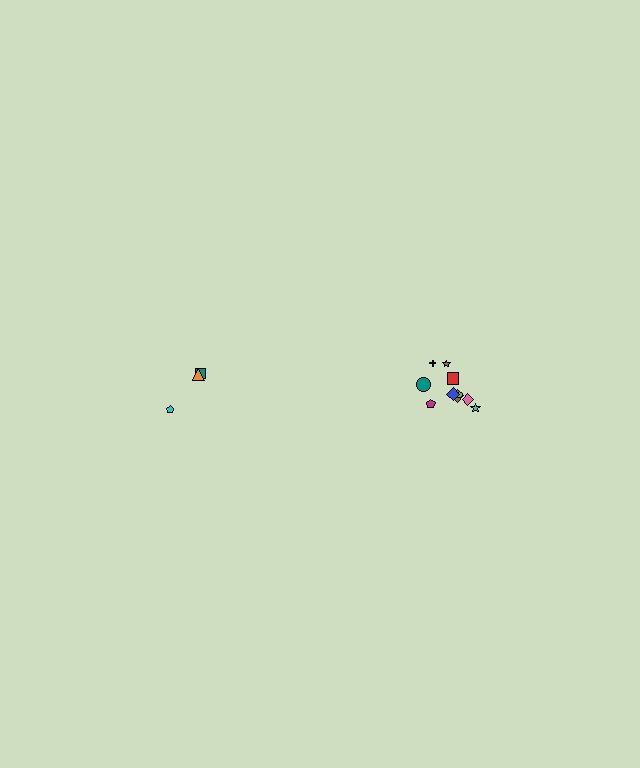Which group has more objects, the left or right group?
The right group.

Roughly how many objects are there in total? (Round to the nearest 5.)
Roughly 15 objects in total.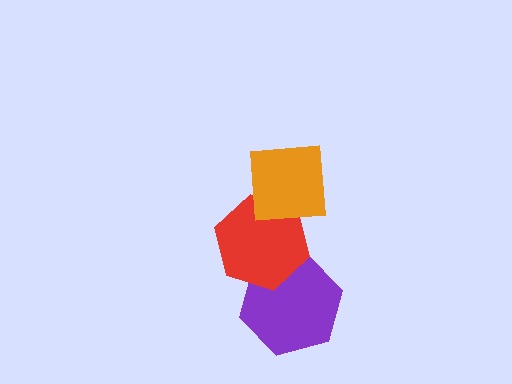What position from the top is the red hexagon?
The red hexagon is 2nd from the top.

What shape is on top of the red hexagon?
The orange square is on top of the red hexagon.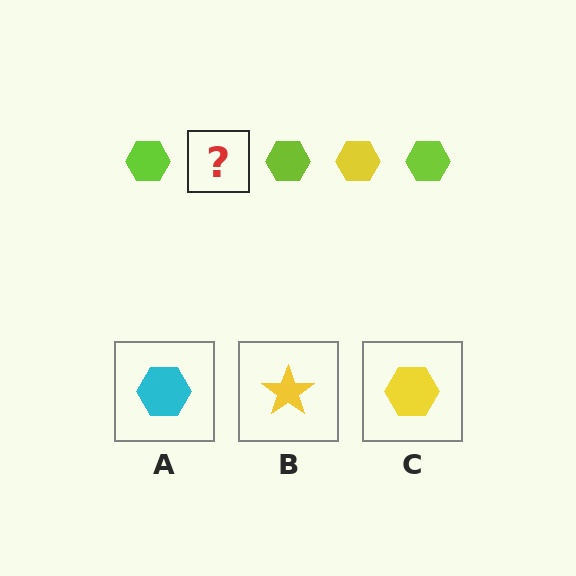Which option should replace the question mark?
Option C.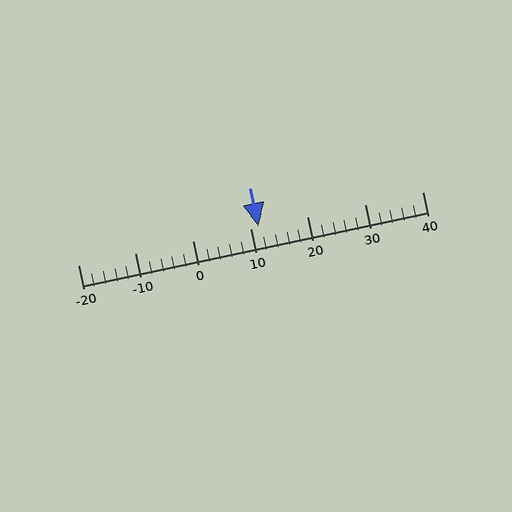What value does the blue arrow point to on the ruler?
The blue arrow points to approximately 11.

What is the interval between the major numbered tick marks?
The major tick marks are spaced 10 units apart.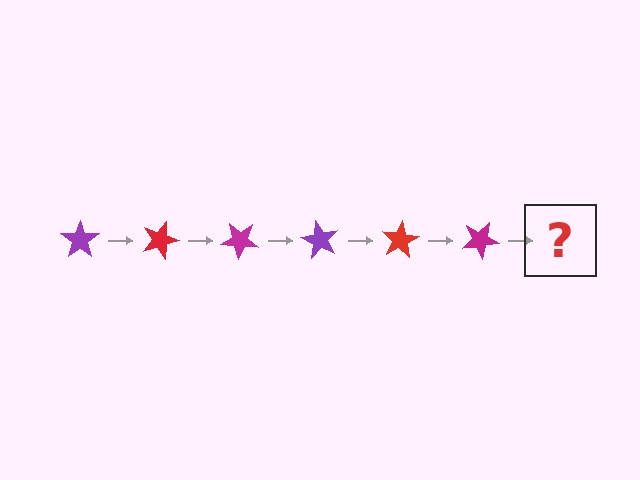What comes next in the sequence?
The next element should be a purple star, rotated 120 degrees from the start.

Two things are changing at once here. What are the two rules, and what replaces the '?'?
The two rules are that it rotates 20 degrees each step and the color cycles through purple, red, and magenta. The '?' should be a purple star, rotated 120 degrees from the start.